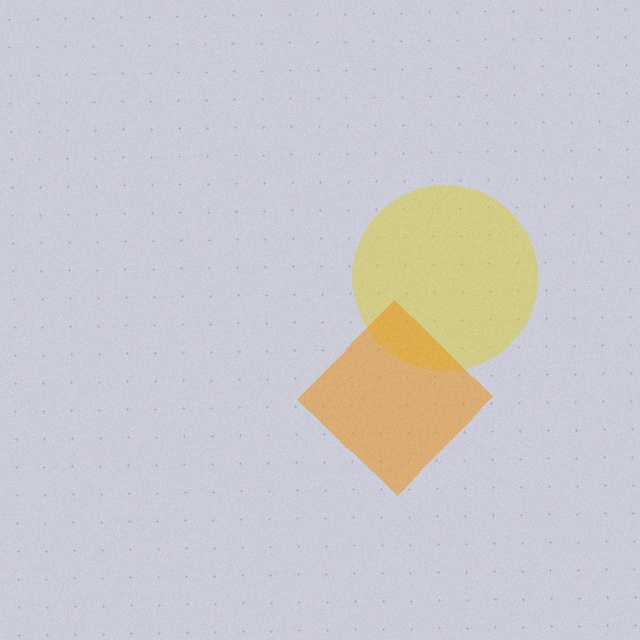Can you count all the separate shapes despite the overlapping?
Yes, there are 2 separate shapes.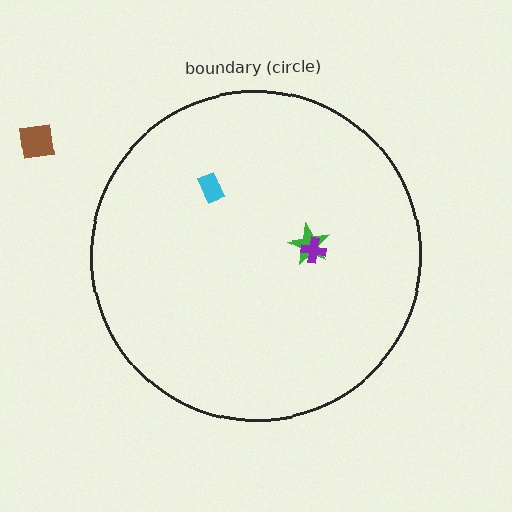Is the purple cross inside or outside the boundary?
Inside.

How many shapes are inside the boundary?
3 inside, 1 outside.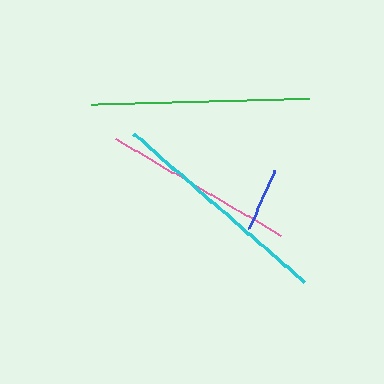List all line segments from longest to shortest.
From longest to shortest: cyan, green, pink, blue.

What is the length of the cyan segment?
The cyan segment is approximately 227 pixels long.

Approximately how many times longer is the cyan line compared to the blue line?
The cyan line is approximately 3.5 times the length of the blue line.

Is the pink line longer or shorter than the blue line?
The pink line is longer than the blue line.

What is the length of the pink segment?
The pink segment is approximately 192 pixels long.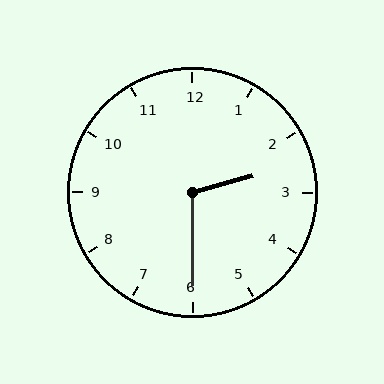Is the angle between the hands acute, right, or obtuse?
It is obtuse.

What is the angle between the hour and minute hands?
Approximately 105 degrees.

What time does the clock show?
2:30.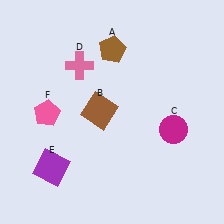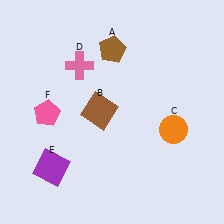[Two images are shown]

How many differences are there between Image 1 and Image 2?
There is 1 difference between the two images.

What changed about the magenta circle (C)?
In Image 1, C is magenta. In Image 2, it changed to orange.